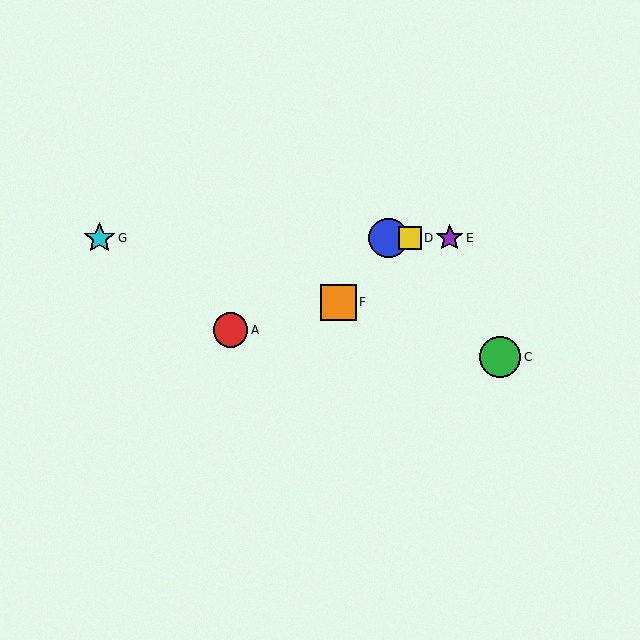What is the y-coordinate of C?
Object C is at y≈357.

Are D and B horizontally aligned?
Yes, both are at y≈238.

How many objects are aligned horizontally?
4 objects (B, D, E, G) are aligned horizontally.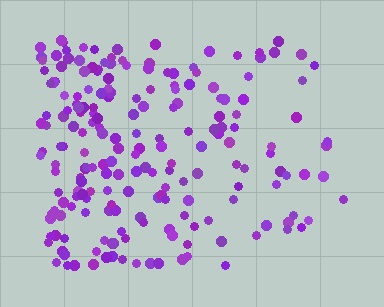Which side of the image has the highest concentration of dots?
The left.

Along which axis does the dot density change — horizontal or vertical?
Horizontal.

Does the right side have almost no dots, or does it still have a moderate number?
Still a moderate number, just noticeably fewer than the left.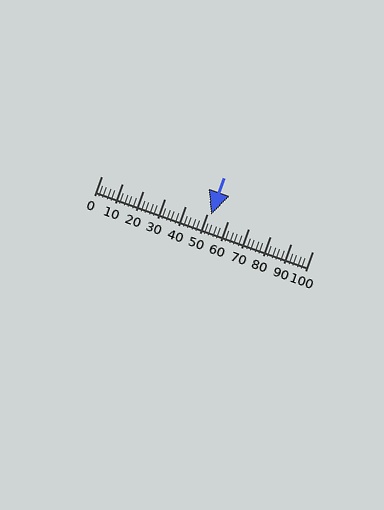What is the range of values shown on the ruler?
The ruler shows values from 0 to 100.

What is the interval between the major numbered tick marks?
The major tick marks are spaced 10 units apart.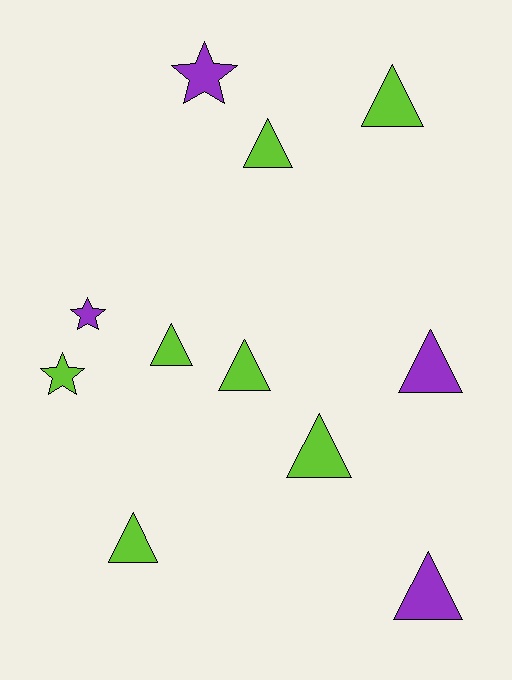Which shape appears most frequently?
Triangle, with 8 objects.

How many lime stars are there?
There is 1 lime star.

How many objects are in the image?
There are 11 objects.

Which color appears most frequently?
Lime, with 7 objects.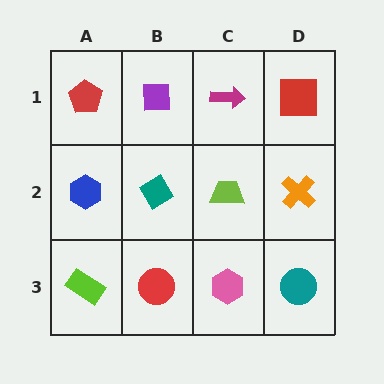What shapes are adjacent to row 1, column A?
A blue hexagon (row 2, column A), a purple square (row 1, column B).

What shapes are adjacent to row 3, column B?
A teal diamond (row 2, column B), a lime rectangle (row 3, column A), a pink hexagon (row 3, column C).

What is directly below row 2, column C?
A pink hexagon.